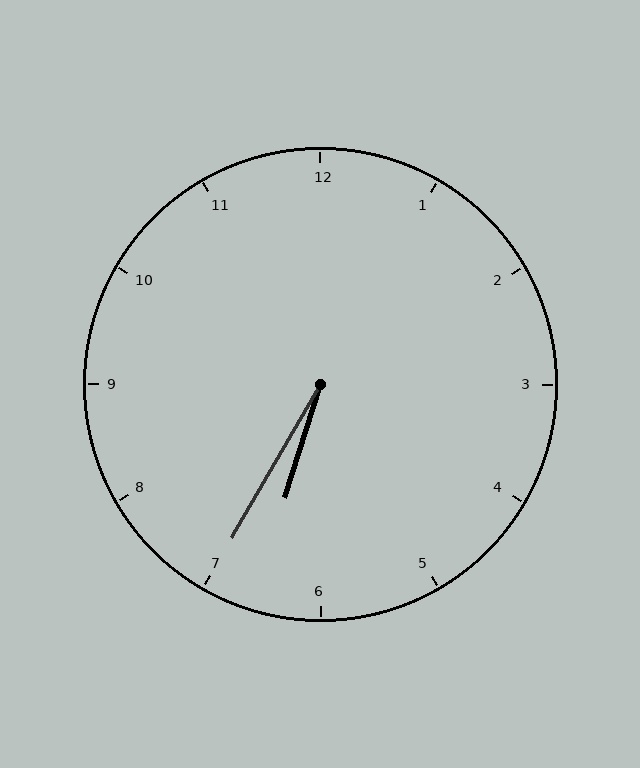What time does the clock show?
6:35.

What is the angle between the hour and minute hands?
Approximately 12 degrees.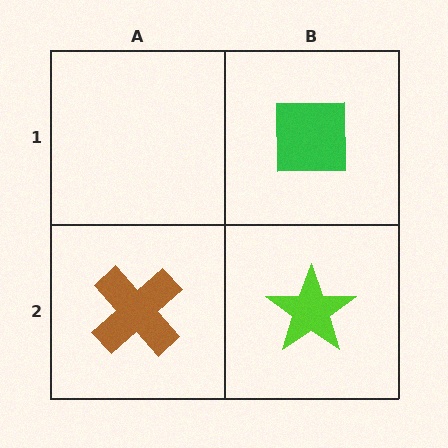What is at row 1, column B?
A green square.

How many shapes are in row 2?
2 shapes.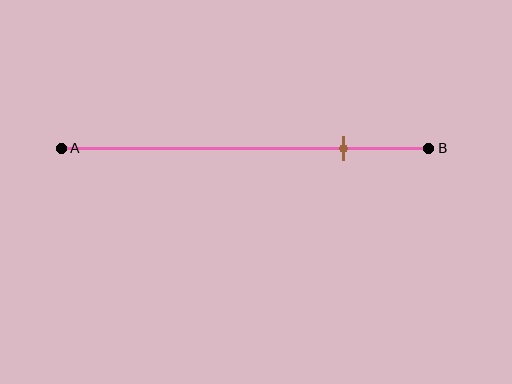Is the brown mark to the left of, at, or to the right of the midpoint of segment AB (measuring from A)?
The brown mark is to the right of the midpoint of segment AB.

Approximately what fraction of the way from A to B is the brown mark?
The brown mark is approximately 75% of the way from A to B.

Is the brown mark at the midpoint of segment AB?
No, the mark is at about 75% from A, not at the 50% midpoint.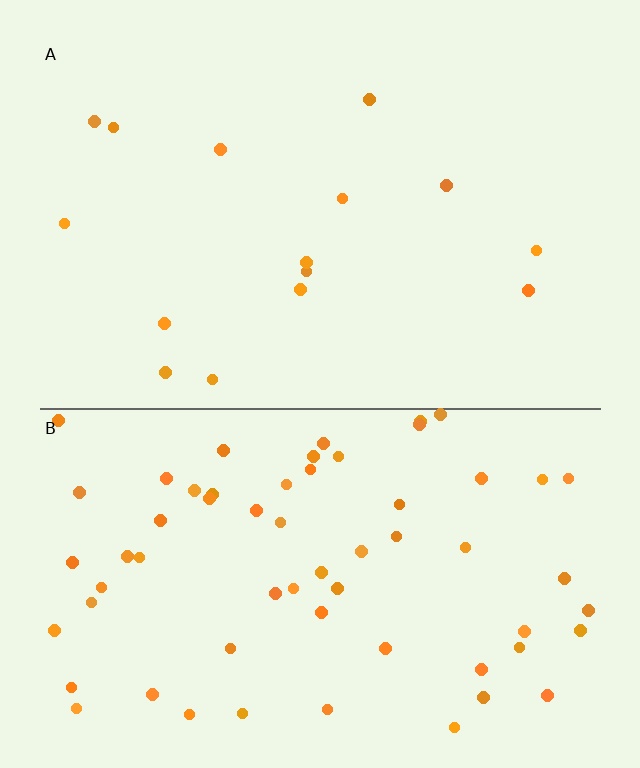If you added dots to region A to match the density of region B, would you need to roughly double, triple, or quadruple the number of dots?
Approximately quadruple.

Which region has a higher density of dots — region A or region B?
B (the bottom).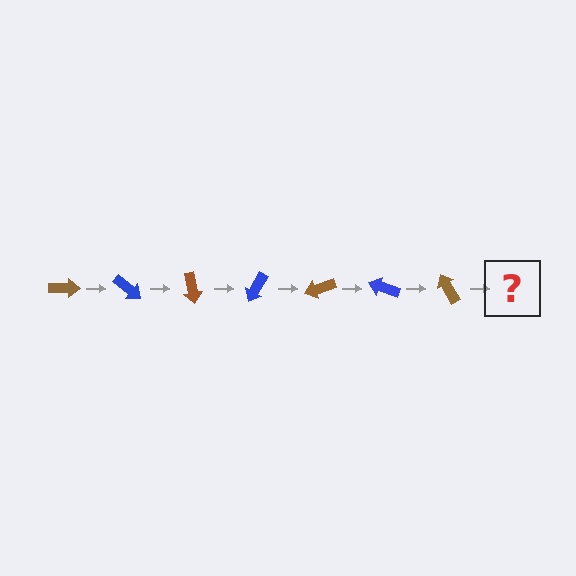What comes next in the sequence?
The next element should be a blue arrow, rotated 280 degrees from the start.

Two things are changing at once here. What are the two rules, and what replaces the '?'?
The two rules are that it rotates 40 degrees each step and the color cycles through brown and blue. The '?' should be a blue arrow, rotated 280 degrees from the start.